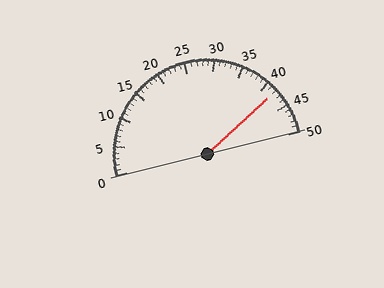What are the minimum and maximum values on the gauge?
The gauge ranges from 0 to 50.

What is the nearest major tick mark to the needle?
The nearest major tick mark is 40.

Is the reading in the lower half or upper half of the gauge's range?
The reading is in the upper half of the range (0 to 50).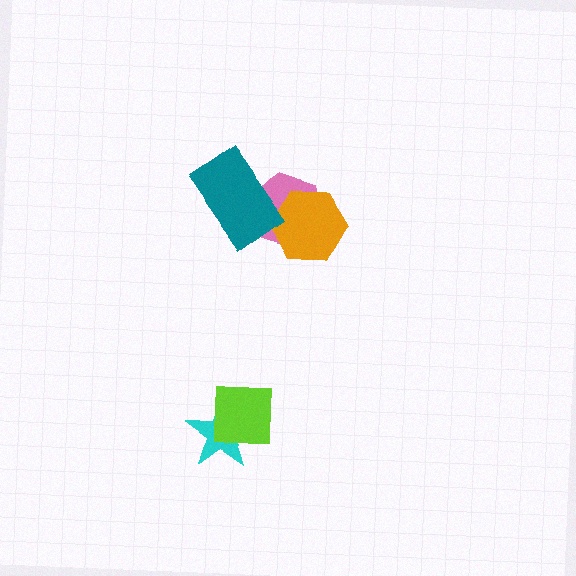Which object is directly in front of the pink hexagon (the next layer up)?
The orange hexagon is directly in front of the pink hexagon.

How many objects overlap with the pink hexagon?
2 objects overlap with the pink hexagon.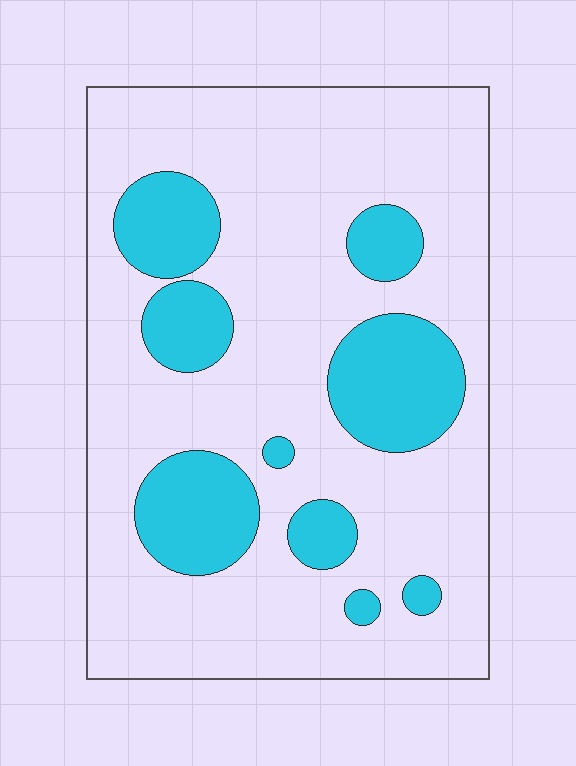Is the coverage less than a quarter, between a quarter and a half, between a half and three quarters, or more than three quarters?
Less than a quarter.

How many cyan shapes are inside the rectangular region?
9.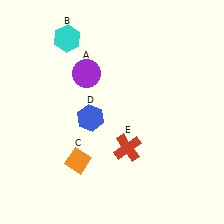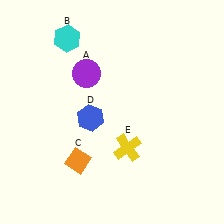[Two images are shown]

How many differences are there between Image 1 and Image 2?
There is 1 difference between the two images.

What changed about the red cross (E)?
In Image 1, E is red. In Image 2, it changed to yellow.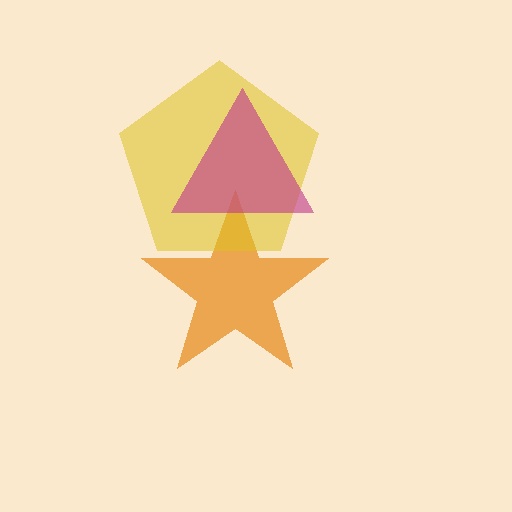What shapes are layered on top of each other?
The layered shapes are: an orange star, a yellow pentagon, a magenta triangle.